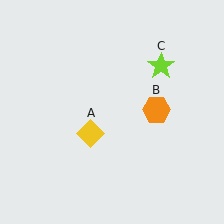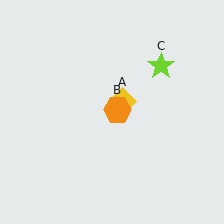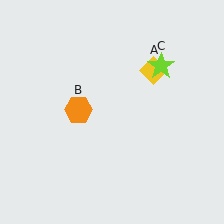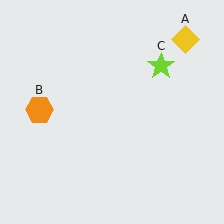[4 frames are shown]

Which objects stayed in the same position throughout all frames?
Lime star (object C) remained stationary.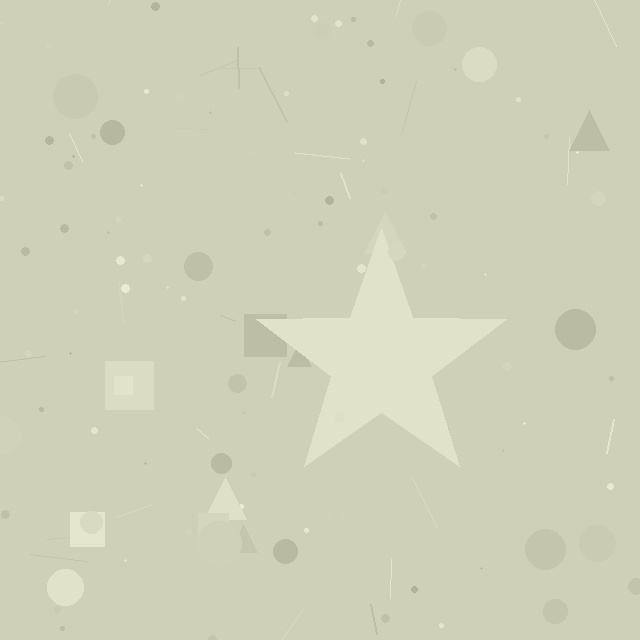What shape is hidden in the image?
A star is hidden in the image.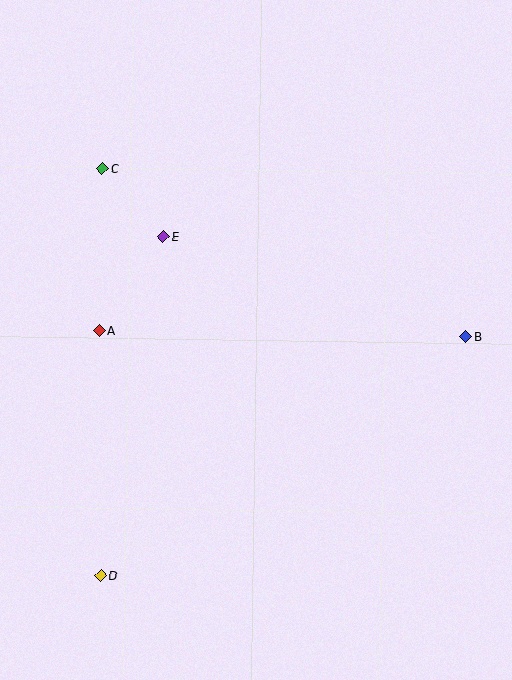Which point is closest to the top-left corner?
Point C is closest to the top-left corner.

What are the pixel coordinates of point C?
Point C is at (102, 169).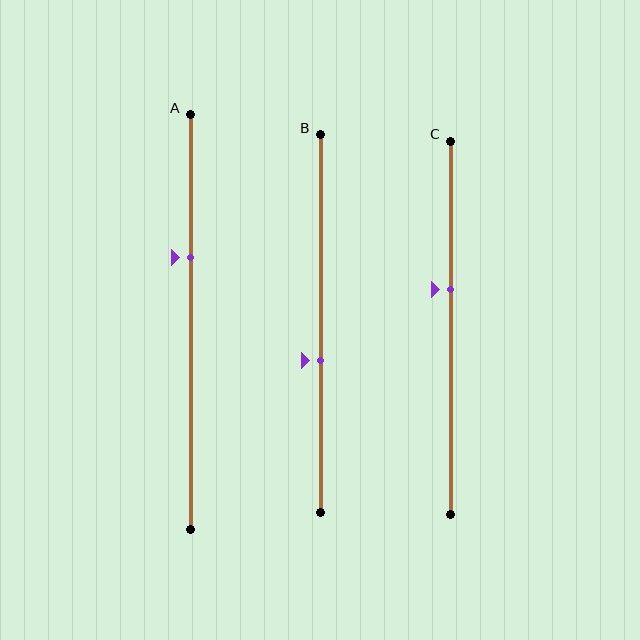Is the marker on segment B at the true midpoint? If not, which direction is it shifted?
No, the marker on segment B is shifted downward by about 10% of the segment length.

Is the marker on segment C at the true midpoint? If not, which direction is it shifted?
No, the marker on segment C is shifted upward by about 10% of the segment length.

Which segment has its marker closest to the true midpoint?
Segment B has its marker closest to the true midpoint.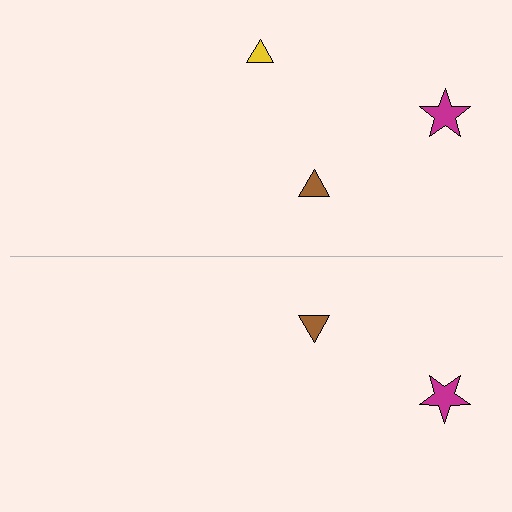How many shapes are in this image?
There are 5 shapes in this image.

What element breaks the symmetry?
A yellow triangle is missing from the bottom side.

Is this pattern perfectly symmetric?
No, the pattern is not perfectly symmetric. A yellow triangle is missing from the bottom side.